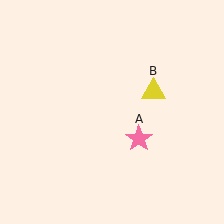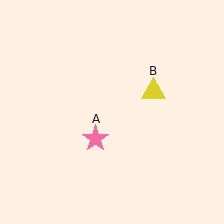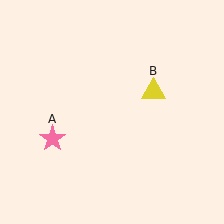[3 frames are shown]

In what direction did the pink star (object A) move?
The pink star (object A) moved left.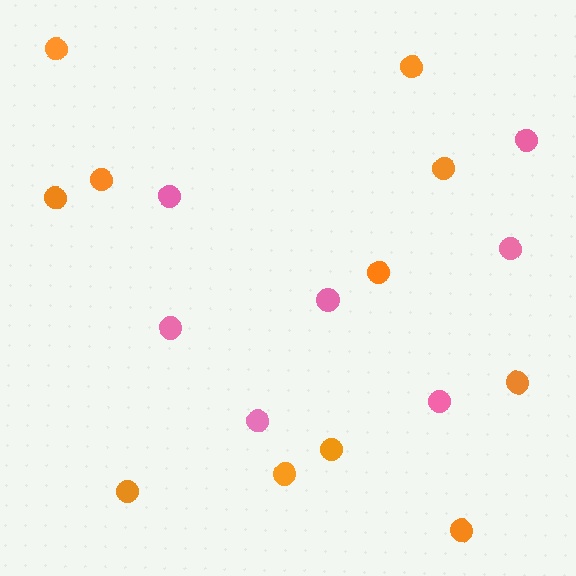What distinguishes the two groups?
There are 2 groups: one group of orange circles (11) and one group of pink circles (7).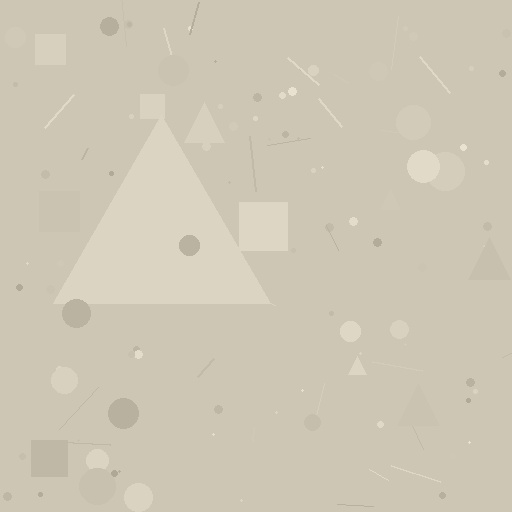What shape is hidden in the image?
A triangle is hidden in the image.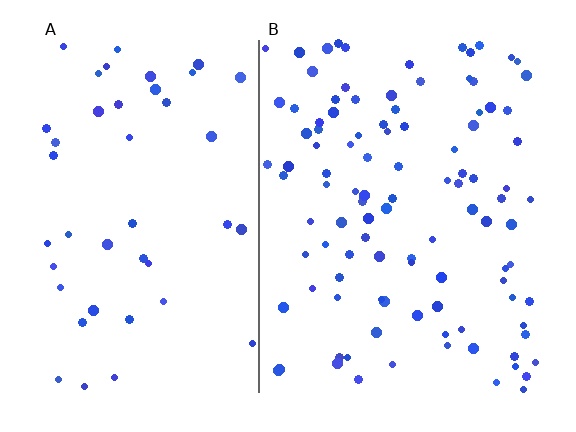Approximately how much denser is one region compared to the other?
Approximately 2.4× — region B over region A.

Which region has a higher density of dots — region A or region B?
B (the right).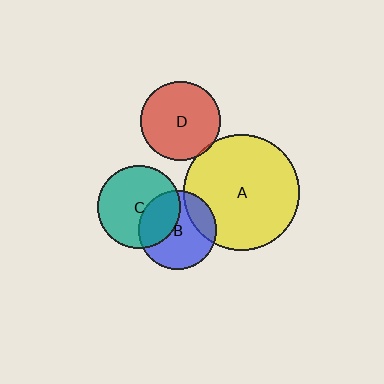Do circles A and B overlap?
Yes.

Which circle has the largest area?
Circle A (yellow).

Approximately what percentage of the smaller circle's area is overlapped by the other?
Approximately 20%.